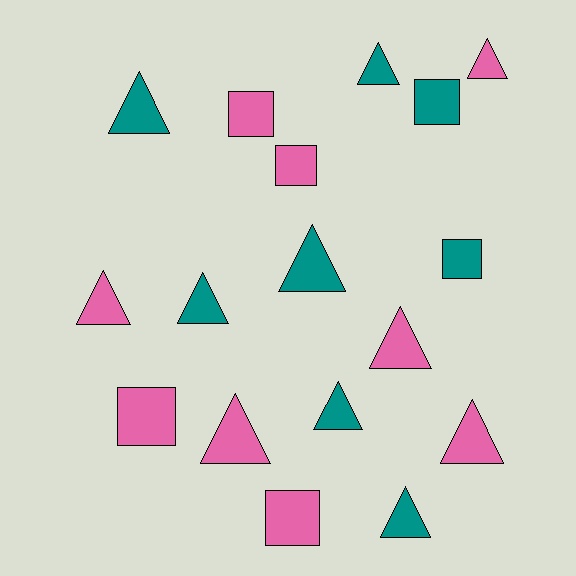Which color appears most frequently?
Pink, with 9 objects.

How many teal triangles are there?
There are 6 teal triangles.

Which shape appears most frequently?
Triangle, with 11 objects.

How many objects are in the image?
There are 17 objects.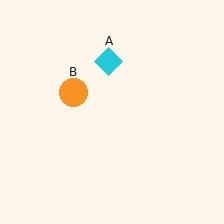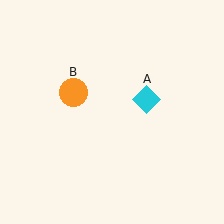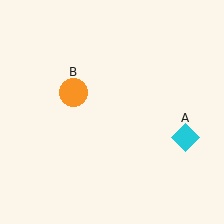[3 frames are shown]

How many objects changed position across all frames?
1 object changed position: cyan diamond (object A).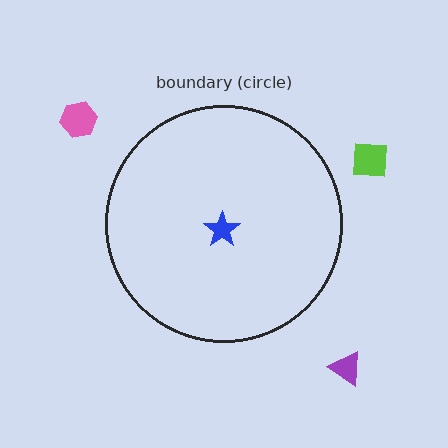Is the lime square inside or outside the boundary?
Outside.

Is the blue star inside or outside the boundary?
Inside.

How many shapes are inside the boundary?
1 inside, 3 outside.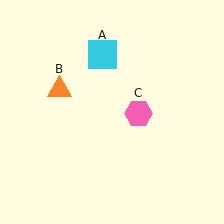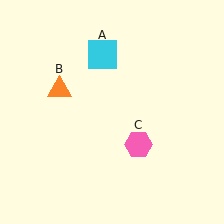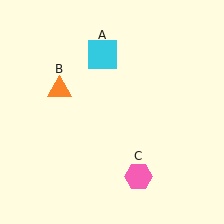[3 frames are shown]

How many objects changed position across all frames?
1 object changed position: pink hexagon (object C).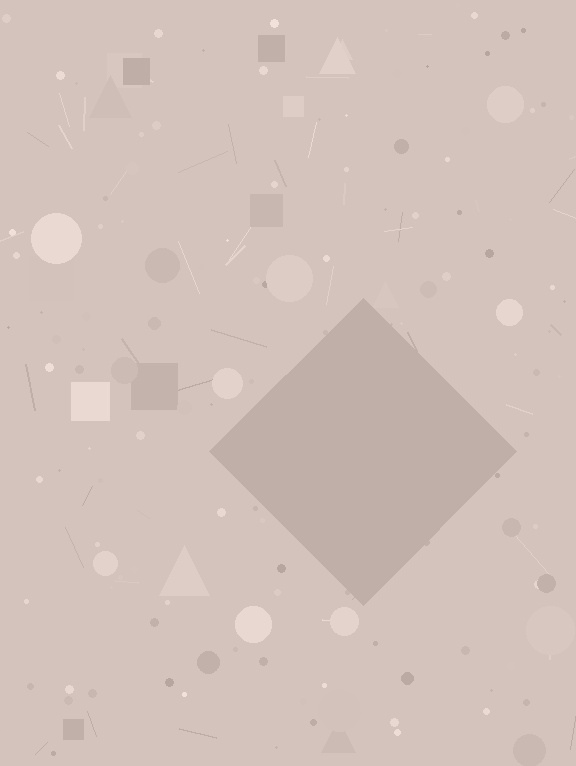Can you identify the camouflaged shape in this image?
The camouflaged shape is a diamond.